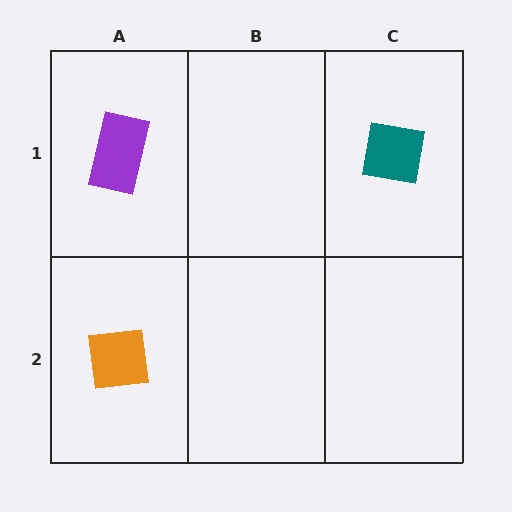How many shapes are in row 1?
2 shapes.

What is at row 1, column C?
A teal square.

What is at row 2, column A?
An orange square.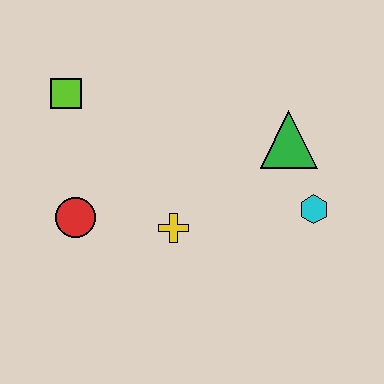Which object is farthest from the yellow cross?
The lime square is farthest from the yellow cross.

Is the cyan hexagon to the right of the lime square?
Yes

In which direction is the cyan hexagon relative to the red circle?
The cyan hexagon is to the right of the red circle.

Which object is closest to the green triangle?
The cyan hexagon is closest to the green triangle.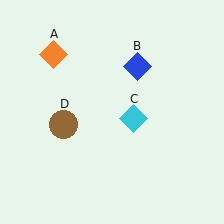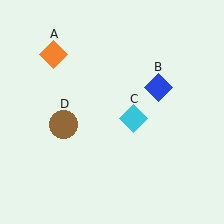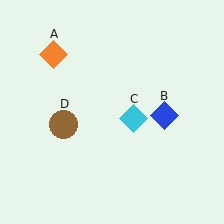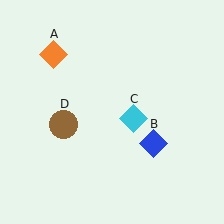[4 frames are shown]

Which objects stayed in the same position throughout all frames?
Orange diamond (object A) and cyan diamond (object C) and brown circle (object D) remained stationary.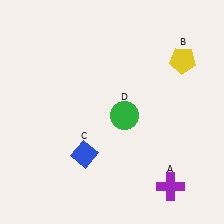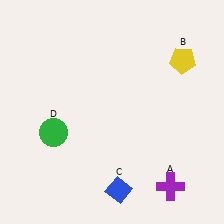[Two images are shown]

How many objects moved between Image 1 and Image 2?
2 objects moved between the two images.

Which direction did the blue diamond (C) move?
The blue diamond (C) moved down.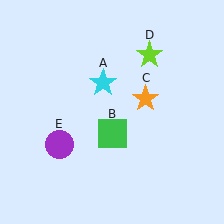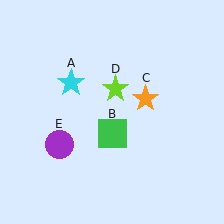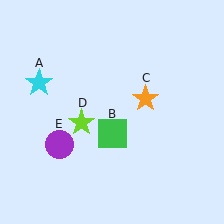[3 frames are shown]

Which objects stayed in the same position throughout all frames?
Green square (object B) and orange star (object C) and purple circle (object E) remained stationary.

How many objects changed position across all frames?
2 objects changed position: cyan star (object A), lime star (object D).